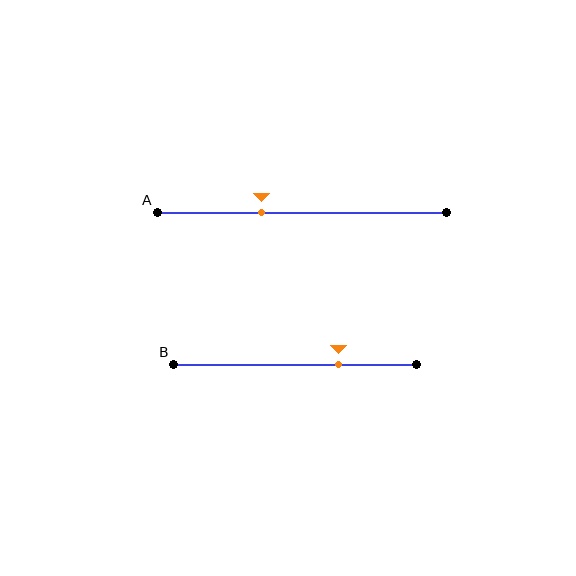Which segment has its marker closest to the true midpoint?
Segment A has its marker closest to the true midpoint.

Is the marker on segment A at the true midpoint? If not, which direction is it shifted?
No, the marker on segment A is shifted to the left by about 14% of the segment length.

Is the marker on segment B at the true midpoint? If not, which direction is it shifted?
No, the marker on segment B is shifted to the right by about 18% of the segment length.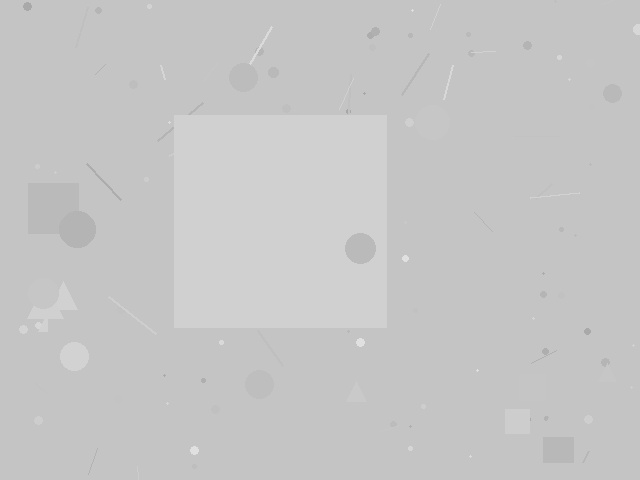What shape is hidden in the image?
A square is hidden in the image.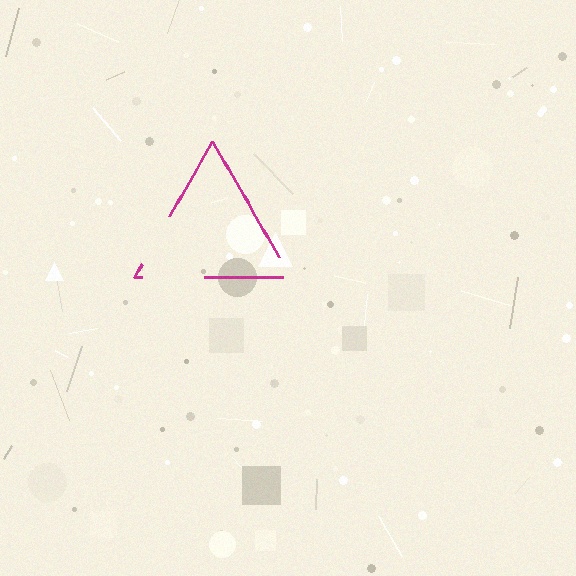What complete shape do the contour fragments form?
The contour fragments form a triangle.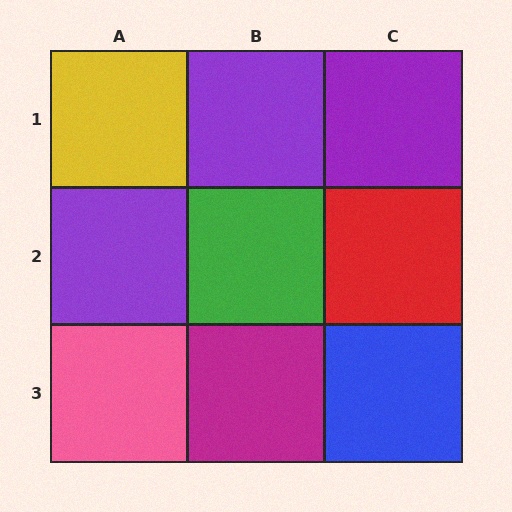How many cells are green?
1 cell is green.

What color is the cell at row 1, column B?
Purple.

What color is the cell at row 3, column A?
Pink.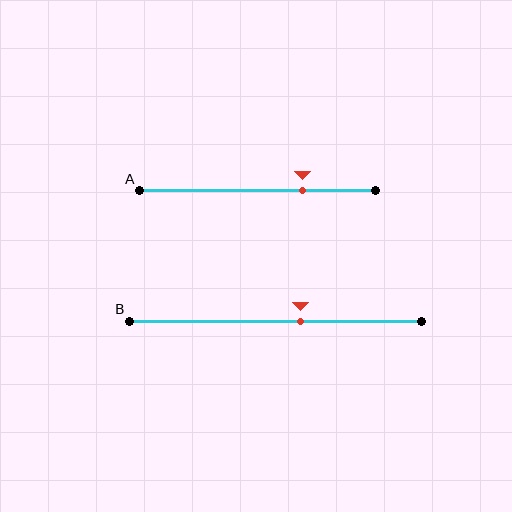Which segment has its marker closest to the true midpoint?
Segment B has its marker closest to the true midpoint.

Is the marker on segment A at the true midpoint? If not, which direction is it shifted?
No, the marker on segment A is shifted to the right by about 19% of the segment length.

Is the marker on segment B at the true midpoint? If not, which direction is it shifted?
No, the marker on segment B is shifted to the right by about 8% of the segment length.